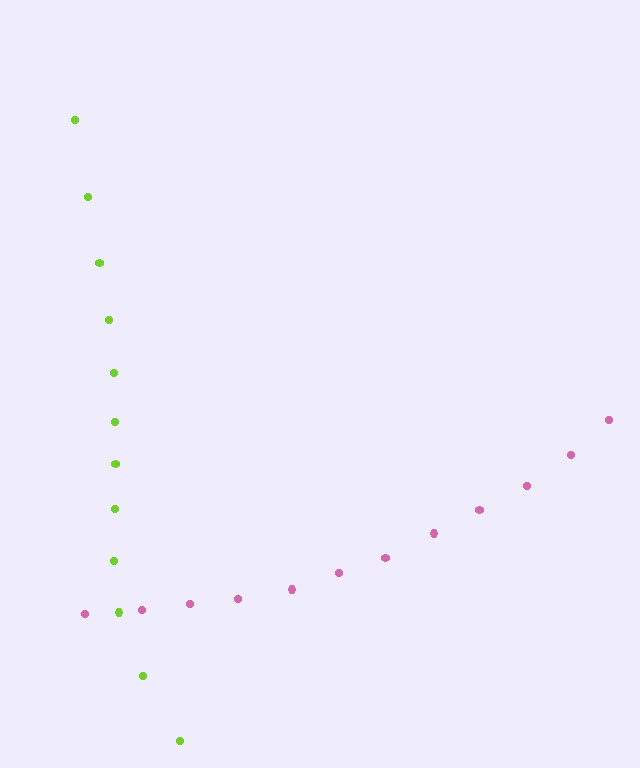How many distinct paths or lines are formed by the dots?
There are 2 distinct paths.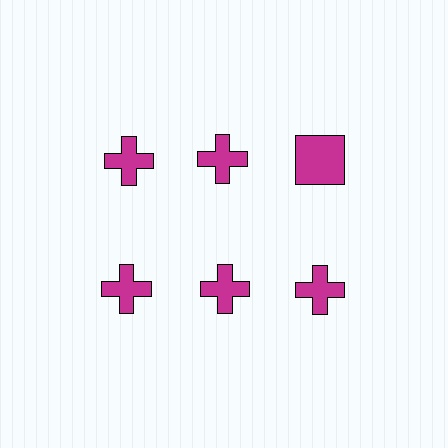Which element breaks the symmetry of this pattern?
The magenta square in the top row, center column breaks the symmetry. All other shapes are magenta crosses.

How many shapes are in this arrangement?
There are 6 shapes arranged in a grid pattern.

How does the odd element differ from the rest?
It has a different shape: square instead of cross.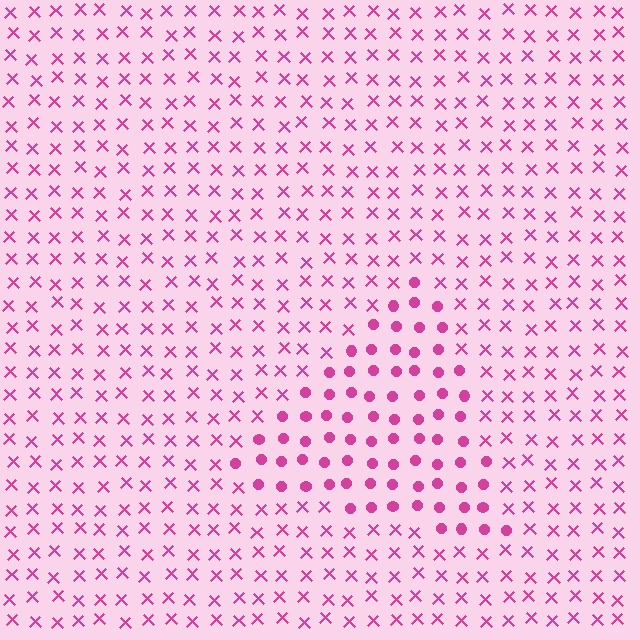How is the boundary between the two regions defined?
The boundary is defined by a change in element shape: circles inside vs. X marks outside. All elements share the same color and spacing.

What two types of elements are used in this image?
The image uses circles inside the triangle region and X marks outside it.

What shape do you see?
I see a triangle.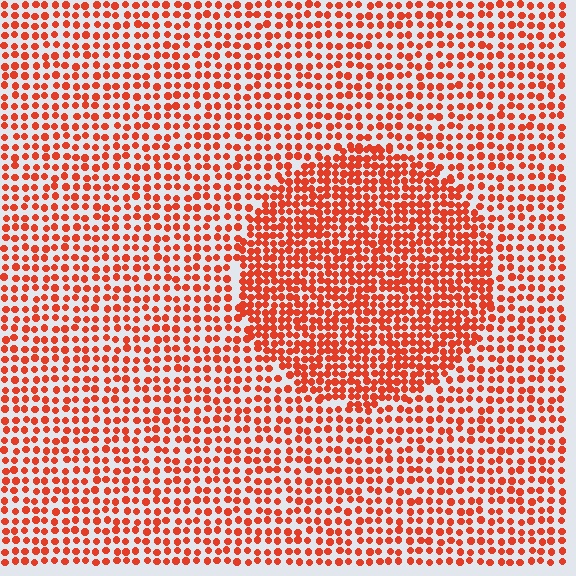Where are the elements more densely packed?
The elements are more densely packed inside the circle boundary.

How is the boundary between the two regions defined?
The boundary is defined by a change in element density (approximately 1.7x ratio). All elements are the same color, size, and shape.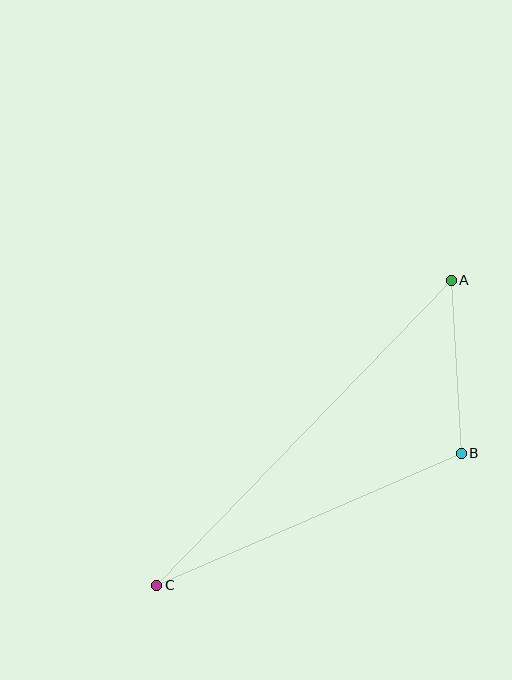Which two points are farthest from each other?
Points A and C are farthest from each other.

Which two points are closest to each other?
Points A and B are closest to each other.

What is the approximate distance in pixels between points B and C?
The distance between B and C is approximately 332 pixels.